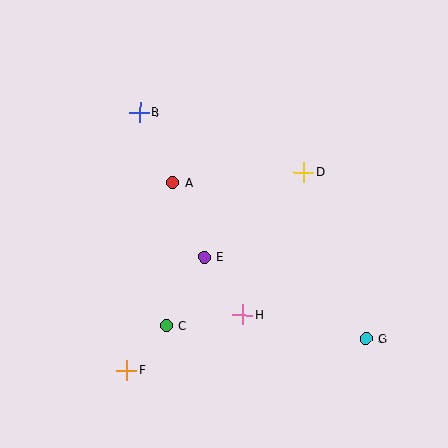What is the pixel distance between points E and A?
The distance between E and A is 81 pixels.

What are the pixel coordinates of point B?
Point B is at (140, 112).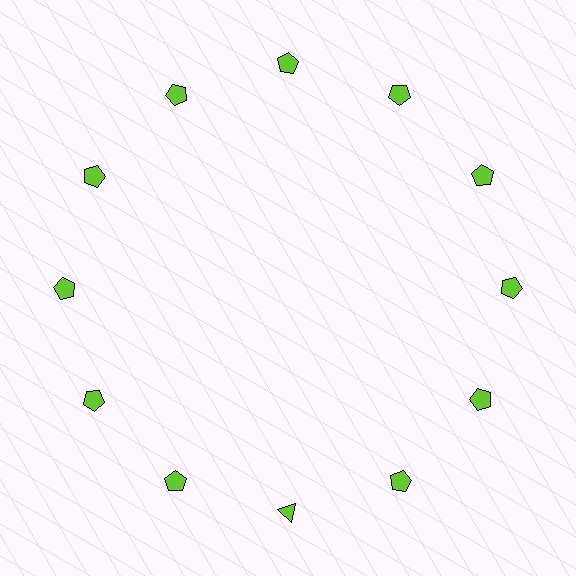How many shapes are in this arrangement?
There are 12 shapes arranged in a ring pattern.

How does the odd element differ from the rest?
It has a different shape: triangle instead of pentagon.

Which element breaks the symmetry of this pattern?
The lime triangle at roughly the 6 o'clock position breaks the symmetry. All other shapes are lime pentagons.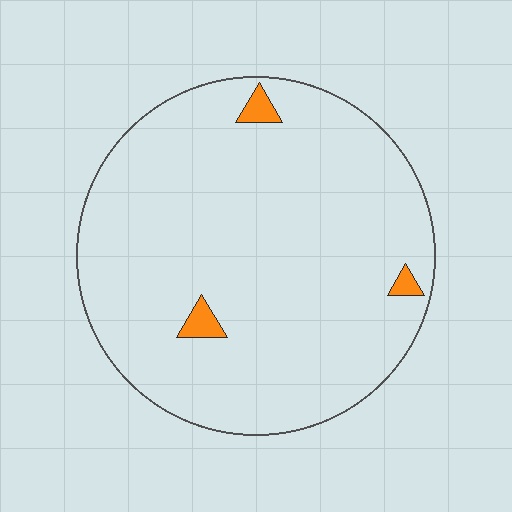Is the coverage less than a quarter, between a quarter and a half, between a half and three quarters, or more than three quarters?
Less than a quarter.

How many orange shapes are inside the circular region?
3.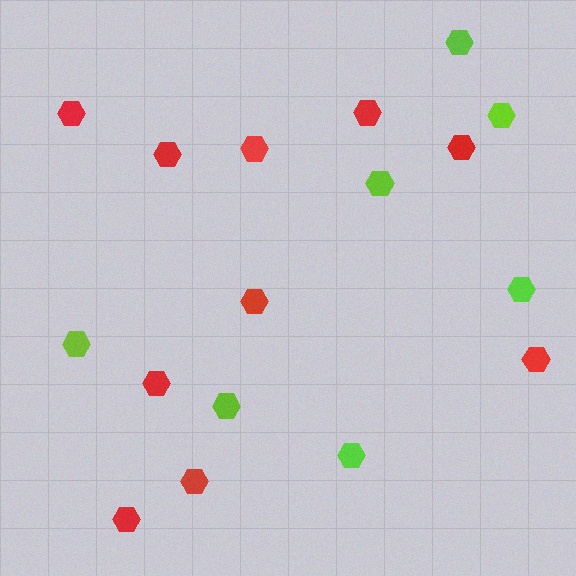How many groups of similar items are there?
There are 2 groups: one group of red hexagons (10) and one group of lime hexagons (7).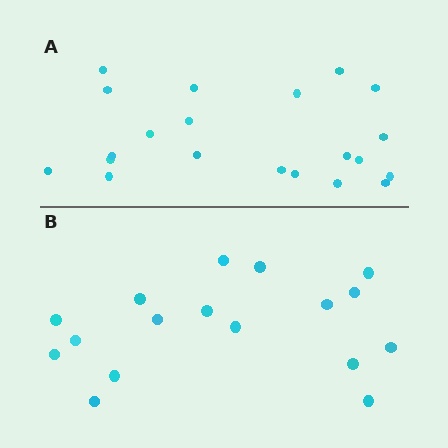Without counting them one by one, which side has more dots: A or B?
Region A (the top region) has more dots.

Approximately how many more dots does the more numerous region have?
Region A has about 4 more dots than region B.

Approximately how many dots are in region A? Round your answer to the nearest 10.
About 20 dots. (The exact count is 21, which rounds to 20.)